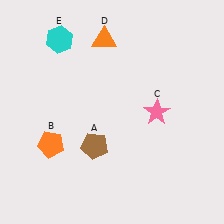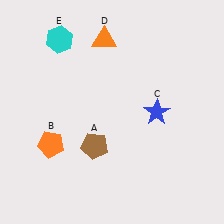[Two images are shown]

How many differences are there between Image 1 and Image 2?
There is 1 difference between the two images.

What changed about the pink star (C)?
In Image 1, C is pink. In Image 2, it changed to blue.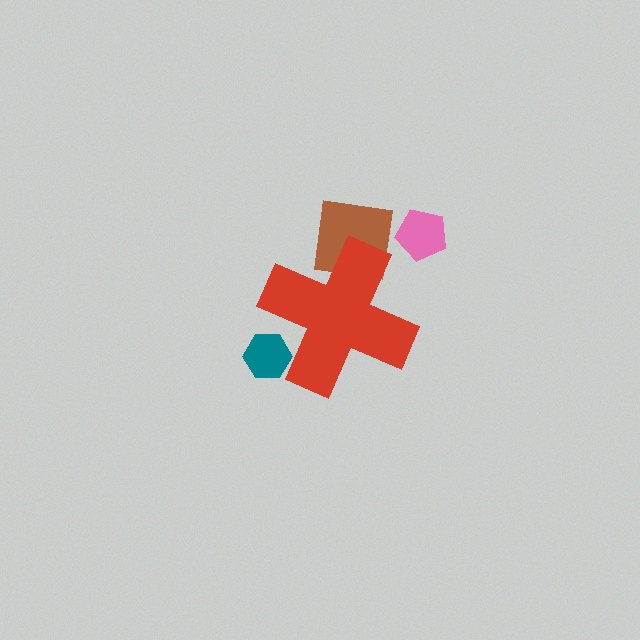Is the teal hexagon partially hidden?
Yes, the teal hexagon is partially hidden behind the red cross.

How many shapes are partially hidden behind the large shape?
2 shapes are partially hidden.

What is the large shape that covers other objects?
A red cross.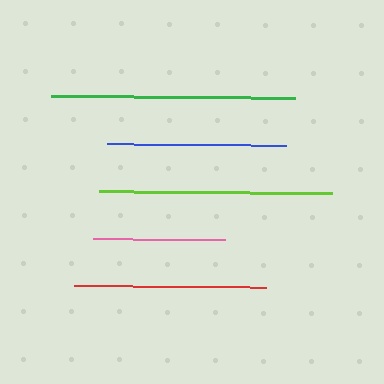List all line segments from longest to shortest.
From longest to shortest: green, lime, red, blue, pink.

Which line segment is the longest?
The green line is the longest at approximately 244 pixels.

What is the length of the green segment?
The green segment is approximately 244 pixels long.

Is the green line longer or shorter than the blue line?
The green line is longer than the blue line.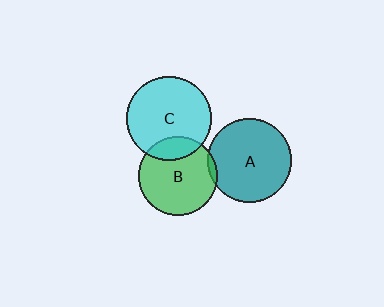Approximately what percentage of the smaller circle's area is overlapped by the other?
Approximately 5%.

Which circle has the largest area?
Circle C (cyan).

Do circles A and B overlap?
Yes.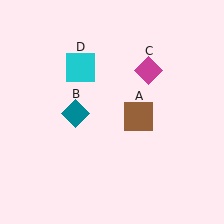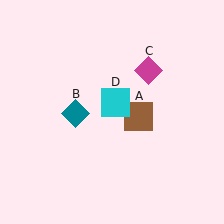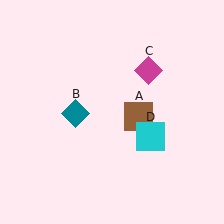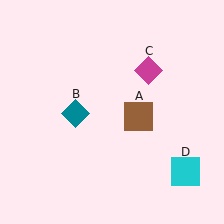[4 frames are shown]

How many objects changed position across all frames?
1 object changed position: cyan square (object D).